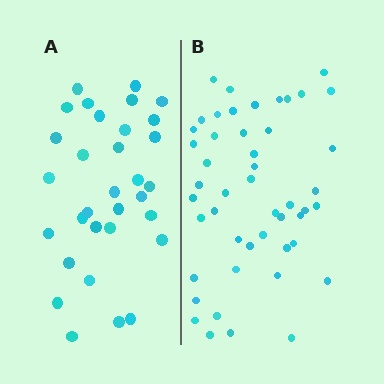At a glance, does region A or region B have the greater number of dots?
Region B (the right region) has more dots.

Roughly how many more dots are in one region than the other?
Region B has approximately 15 more dots than region A.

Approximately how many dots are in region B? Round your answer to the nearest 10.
About 50 dots. (The exact count is 48, which rounds to 50.)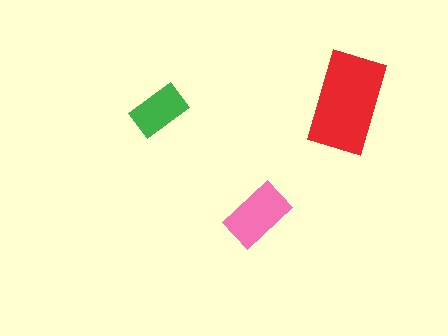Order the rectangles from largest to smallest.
the red one, the pink one, the green one.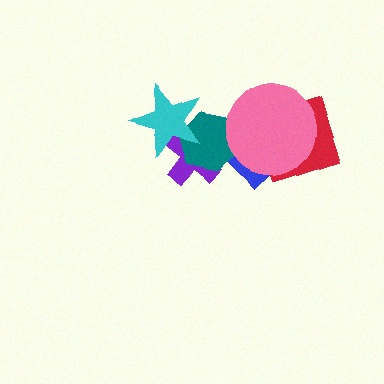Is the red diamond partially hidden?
Yes, it is partially covered by another shape.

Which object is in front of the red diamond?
The pink circle is in front of the red diamond.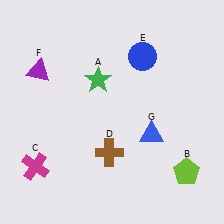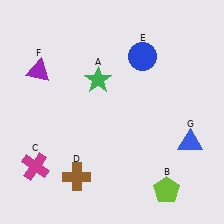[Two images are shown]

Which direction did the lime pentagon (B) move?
The lime pentagon (B) moved left.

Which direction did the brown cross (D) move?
The brown cross (D) moved left.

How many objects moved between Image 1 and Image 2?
3 objects moved between the two images.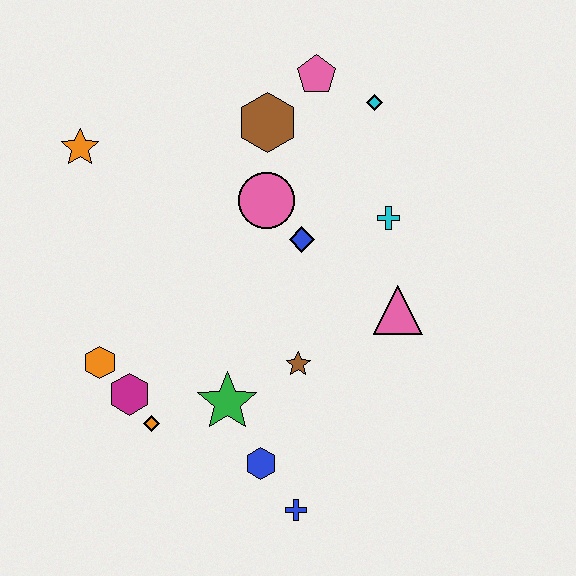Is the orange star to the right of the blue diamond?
No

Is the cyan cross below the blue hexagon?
No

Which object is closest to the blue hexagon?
The blue cross is closest to the blue hexagon.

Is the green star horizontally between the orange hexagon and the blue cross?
Yes